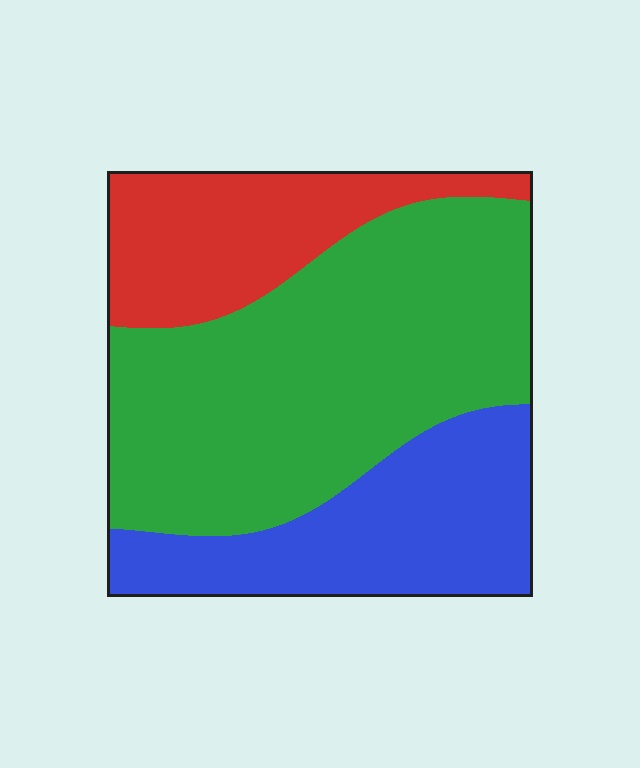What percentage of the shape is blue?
Blue takes up about one quarter (1/4) of the shape.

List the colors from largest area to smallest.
From largest to smallest: green, blue, red.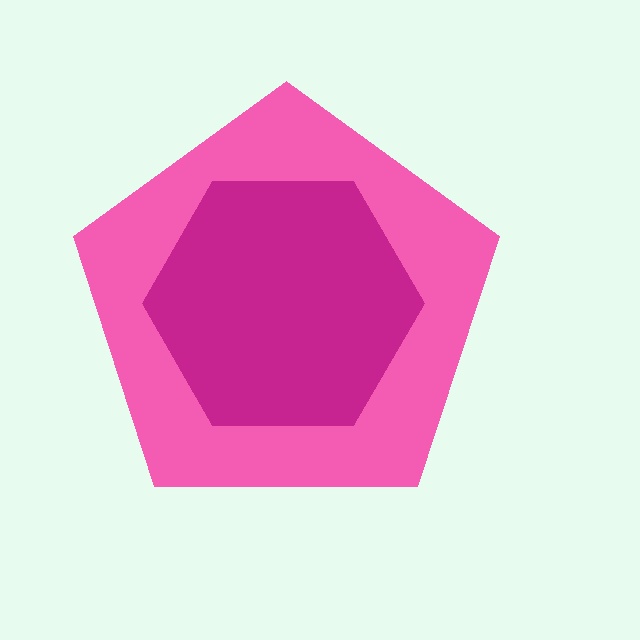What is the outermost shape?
The pink pentagon.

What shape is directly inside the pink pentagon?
The magenta hexagon.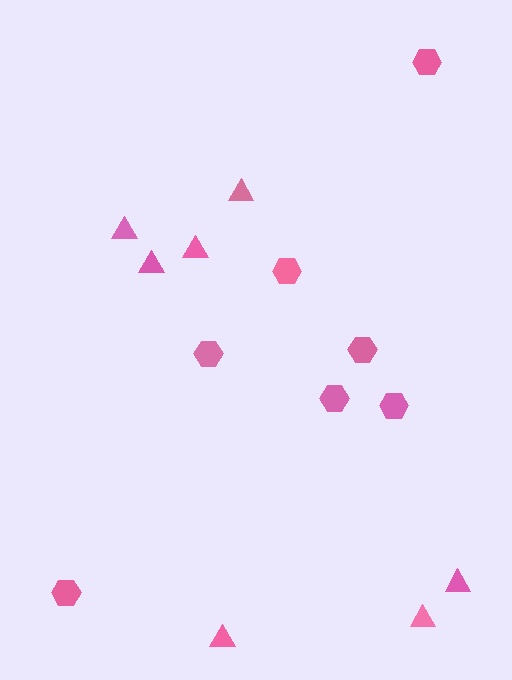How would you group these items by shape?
There are 2 groups: one group of hexagons (7) and one group of triangles (7).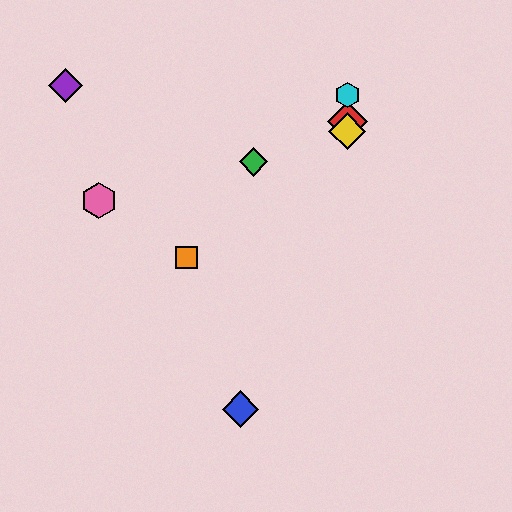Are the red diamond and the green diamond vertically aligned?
No, the red diamond is at x≈347 and the green diamond is at x≈253.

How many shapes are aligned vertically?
3 shapes (the red diamond, the yellow diamond, the cyan hexagon) are aligned vertically.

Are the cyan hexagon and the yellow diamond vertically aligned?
Yes, both are at x≈347.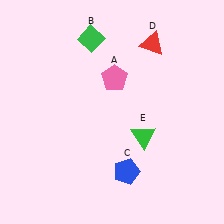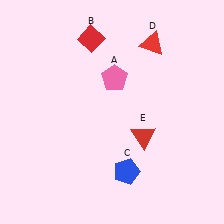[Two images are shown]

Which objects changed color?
B changed from green to red. E changed from green to red.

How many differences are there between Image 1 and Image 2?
There are 2 differences between the two images.